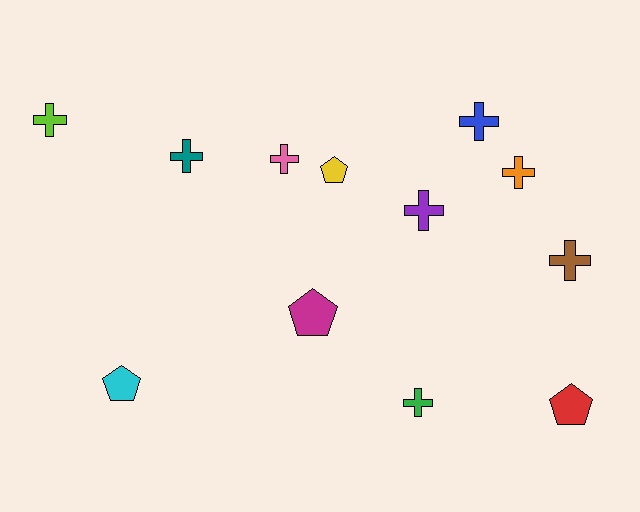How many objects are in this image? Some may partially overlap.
There are 12 objects.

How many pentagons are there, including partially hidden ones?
There are 4 pentagons.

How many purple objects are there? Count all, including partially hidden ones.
There is 1 purple object.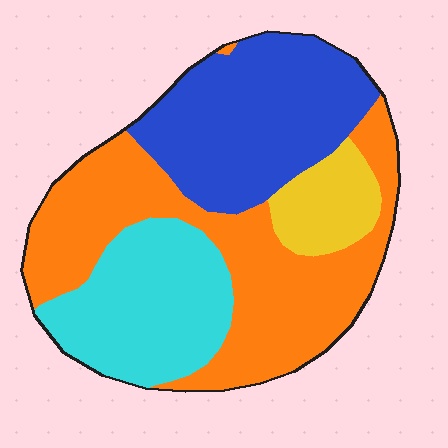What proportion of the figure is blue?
Blue covers about 30% of the figure.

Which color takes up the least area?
Yellow, at roughly 10%.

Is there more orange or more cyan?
Orange.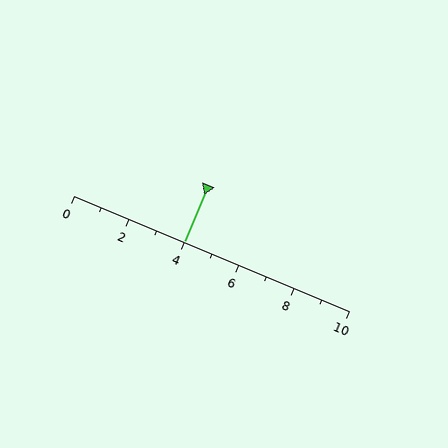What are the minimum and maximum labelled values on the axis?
The axis runs from 0 to 10.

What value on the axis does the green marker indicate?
The marker indicates approximately 4.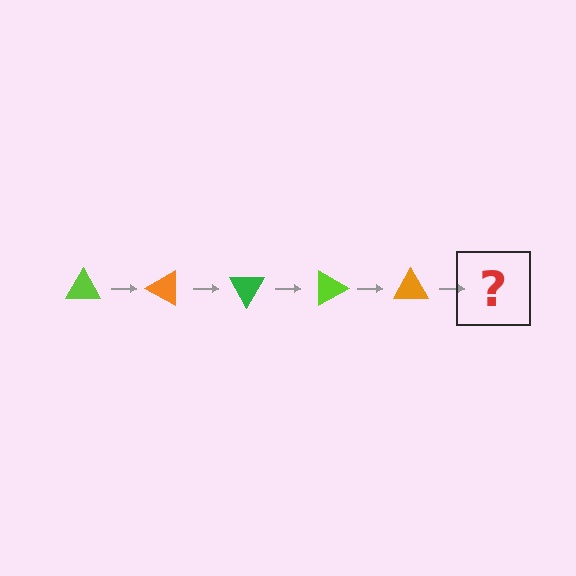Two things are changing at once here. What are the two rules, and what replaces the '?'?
The two rules are that it rotates 30 degrees each step and the color cycles through lime, orange, and green. The '?' should be a green triangle, rotated 150 degrees from the start.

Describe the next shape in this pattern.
It should be a green triangle, rotated 150 degrees from the start.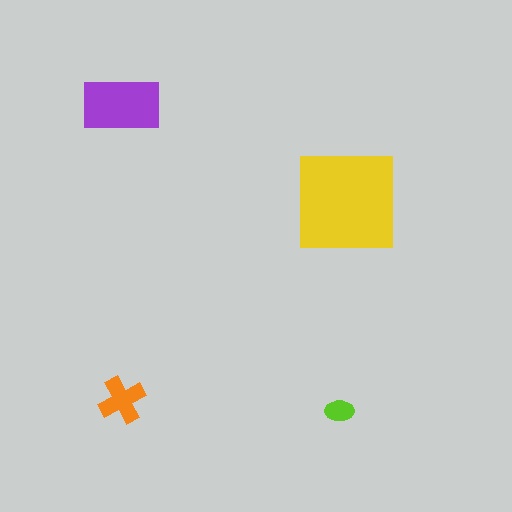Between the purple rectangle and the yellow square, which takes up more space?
The yellow square.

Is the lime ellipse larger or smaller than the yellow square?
Smaller.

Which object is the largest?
The yellow square.